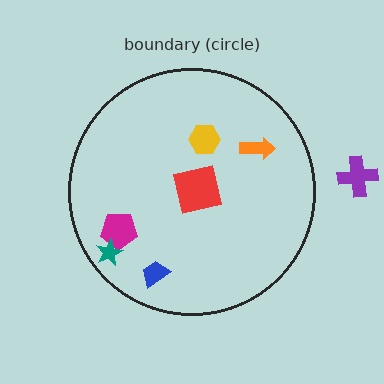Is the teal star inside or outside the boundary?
Inside.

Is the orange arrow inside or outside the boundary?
Inside.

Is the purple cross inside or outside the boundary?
Outside.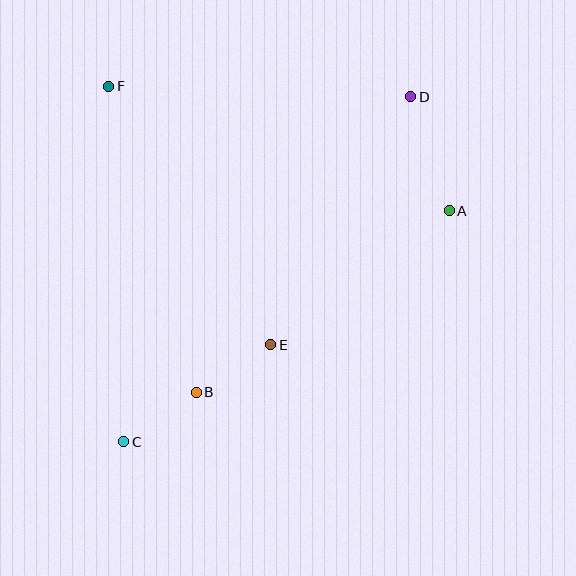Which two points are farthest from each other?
Points C and D are farthest from each other.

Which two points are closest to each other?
Points B and C are closest to each other.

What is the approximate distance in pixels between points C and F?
The distance between C and F is approximately 356 pixels.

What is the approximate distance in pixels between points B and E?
The distance between B and E is approximately 88 pixels.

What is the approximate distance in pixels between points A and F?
The distance between A and F is approximately 362 pixels.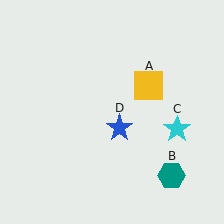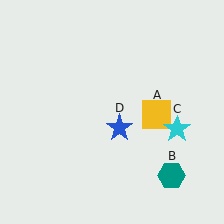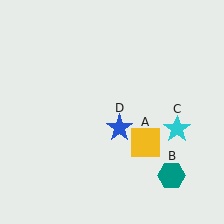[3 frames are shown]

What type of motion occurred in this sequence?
The yellow square (object A) rotated clockwise around the center of the scene.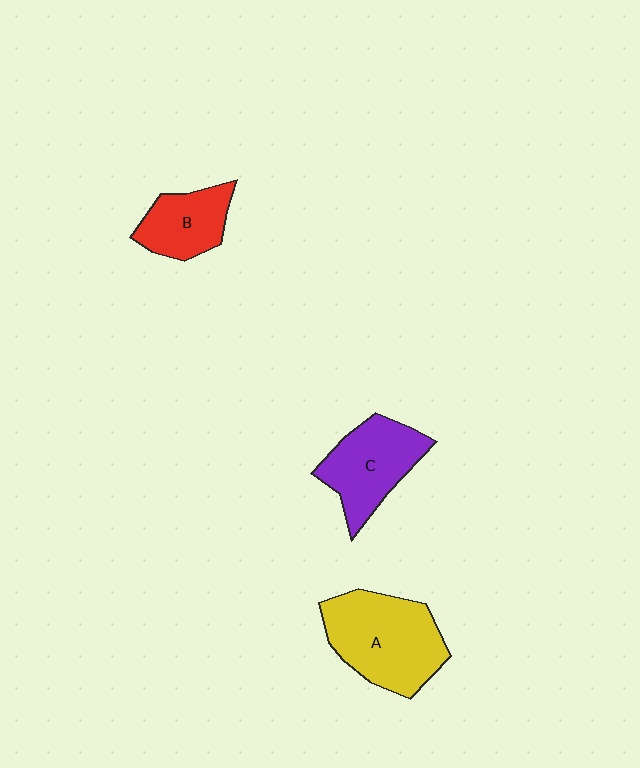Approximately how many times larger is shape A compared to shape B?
Approximately 1.8 times.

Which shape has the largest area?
Shape A (yellow).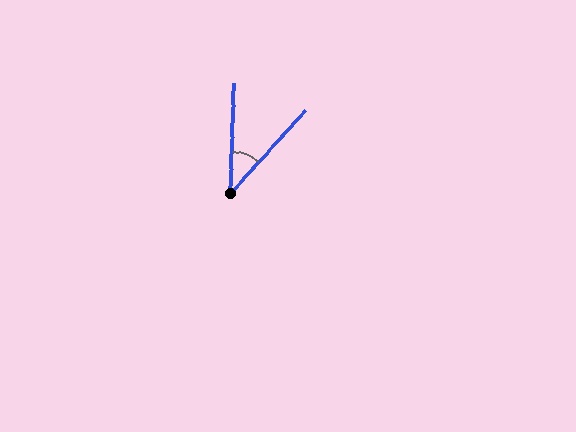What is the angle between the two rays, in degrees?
Approximately 40 degrees.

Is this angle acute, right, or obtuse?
It is acute.